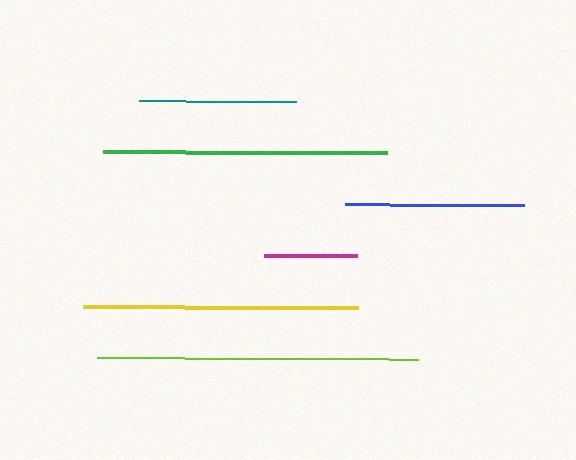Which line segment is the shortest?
The magenta line is the shortest at approximately 94 pixels.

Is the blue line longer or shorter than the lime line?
The lime line is longer than the blue line.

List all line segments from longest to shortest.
From longest to shortest: lime, green, yellow, blue, teal, magenta.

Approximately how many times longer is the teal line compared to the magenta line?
The teal line is approximately 1.7 times the length of the magenta line.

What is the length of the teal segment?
The teal segment is approximately 157 pixels long.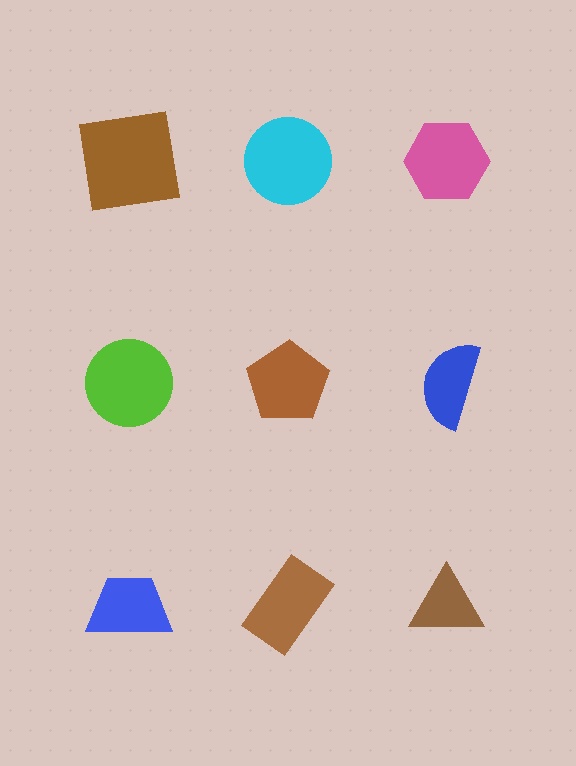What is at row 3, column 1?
A blue trapezoid.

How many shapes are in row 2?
3 shapes.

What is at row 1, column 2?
A cyan circle.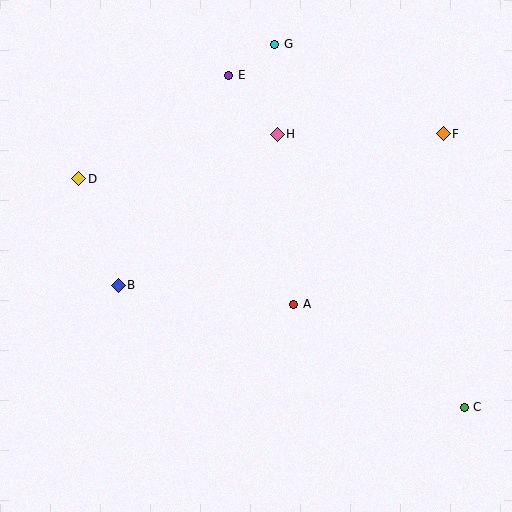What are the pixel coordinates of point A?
Point A is at (294, 304).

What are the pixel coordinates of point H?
Point H is at (277, 134).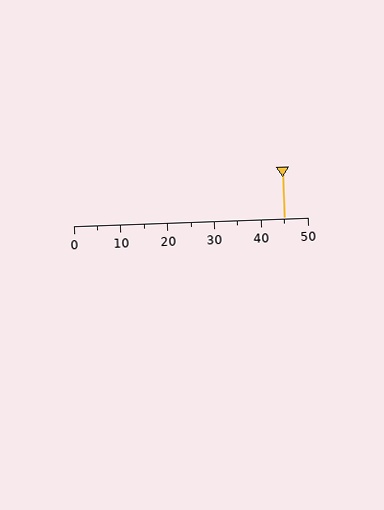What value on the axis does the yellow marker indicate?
The marker indicates approximately 45.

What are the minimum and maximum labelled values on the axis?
The axis runs from 0 to 50.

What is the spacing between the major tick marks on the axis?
The major ticks are spaced 10 apart.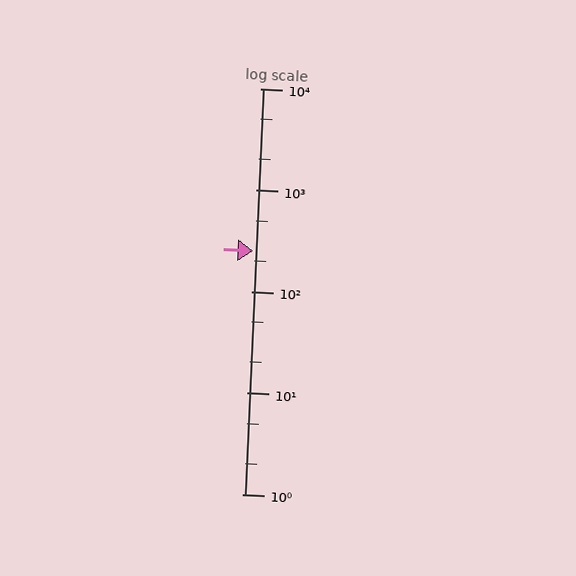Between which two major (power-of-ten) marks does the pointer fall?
The pointer is between 100 and 1000.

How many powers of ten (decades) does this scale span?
The scale spans 4 decades, from 1 to 10000.